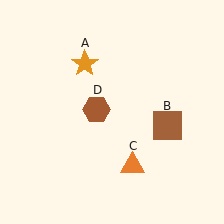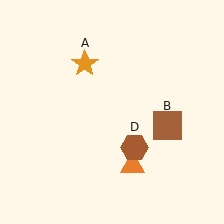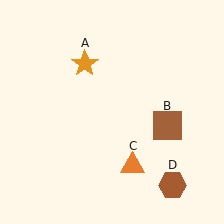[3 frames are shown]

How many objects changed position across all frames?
1 object changed position: brown hexagon (object D).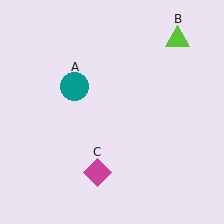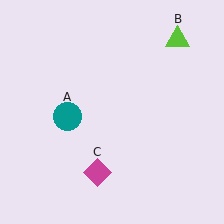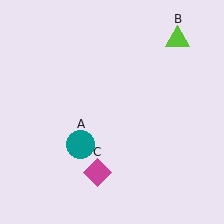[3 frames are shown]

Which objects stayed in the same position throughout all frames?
Lime triangle (object B) and magenta diamond (object C) remained stationary.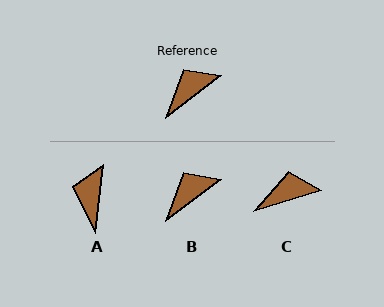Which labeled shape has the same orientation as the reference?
B.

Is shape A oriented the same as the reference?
No, it is off by about 46 degrees.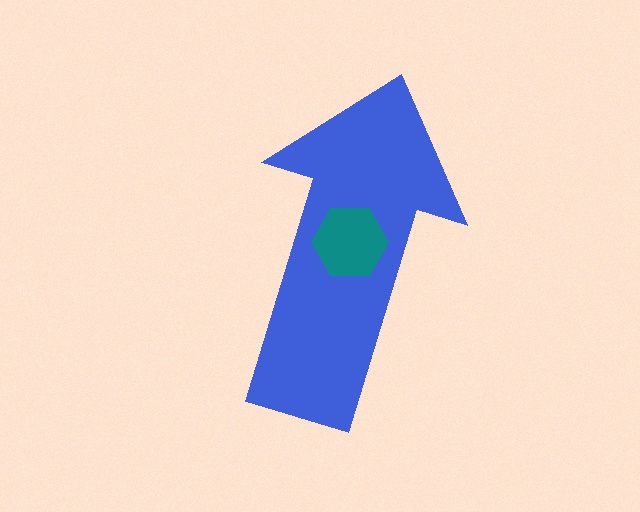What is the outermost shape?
The blue arrow.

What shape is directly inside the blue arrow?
The teal hexagon.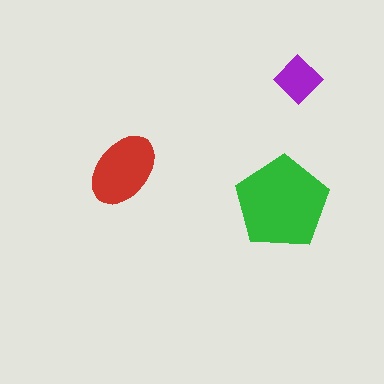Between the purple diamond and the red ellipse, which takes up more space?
The red ellipse.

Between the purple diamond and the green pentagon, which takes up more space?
The green pentagon.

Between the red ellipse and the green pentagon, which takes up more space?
The green pentagon.